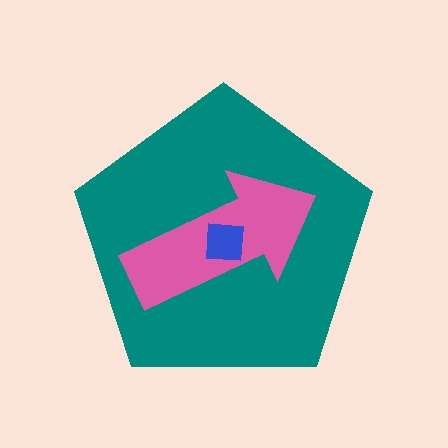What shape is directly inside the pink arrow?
The blue square.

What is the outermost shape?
The teal pentagon.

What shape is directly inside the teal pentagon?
The pink arrow.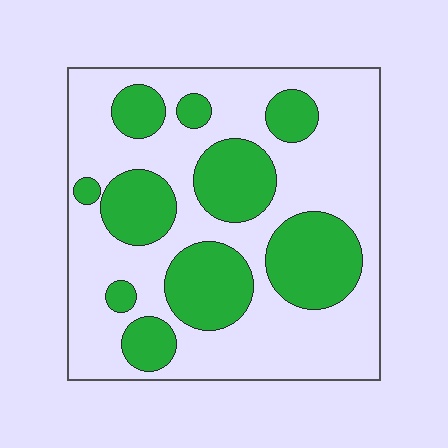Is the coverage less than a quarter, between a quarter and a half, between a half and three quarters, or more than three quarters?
Between a quarter and a half.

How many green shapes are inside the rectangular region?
10.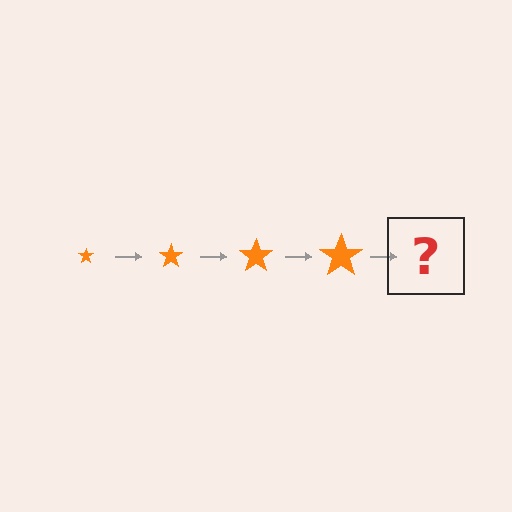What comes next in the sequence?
The next element should be an orange star, larger than the previous one.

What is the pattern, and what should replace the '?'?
The pattern is that the star gets progressively larger each step. The '?' should be an orange star, larger than the previous one.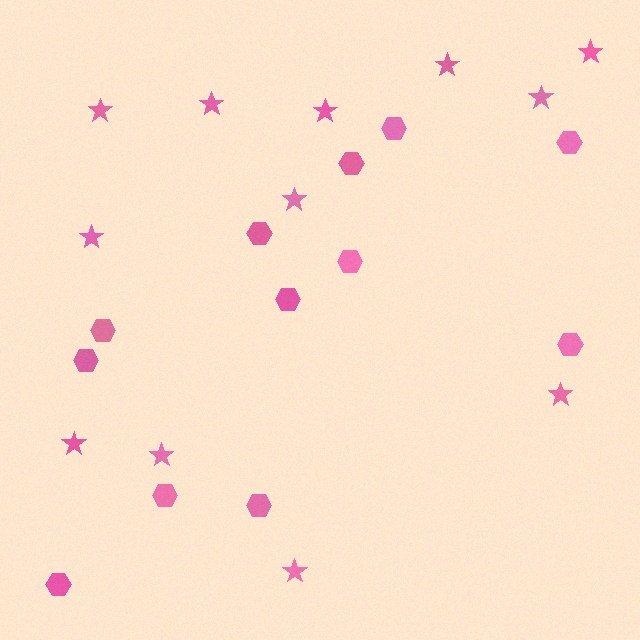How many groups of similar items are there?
There are 2 groups: one group of stars (12) and one group of hexagons (12).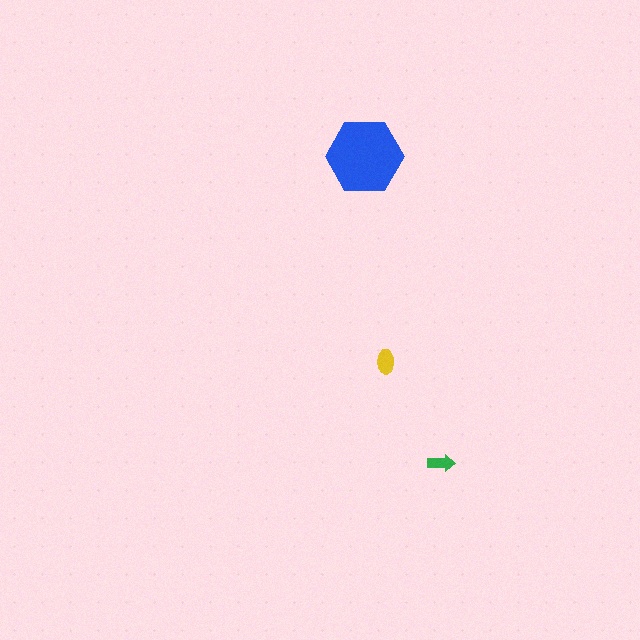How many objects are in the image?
There are 3 objects in the image.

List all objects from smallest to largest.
The green arrow, the yellow ellipse, the blue hexagon.